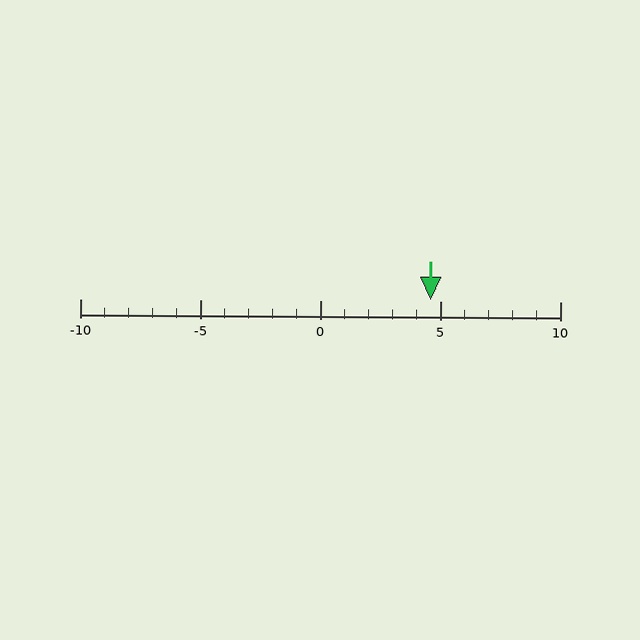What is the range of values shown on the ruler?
The ruler shows values from -10 to 10.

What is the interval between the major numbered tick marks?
The major tick marks are spaced 5 units apart.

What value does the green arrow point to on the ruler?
The green arrow points to approximately 5.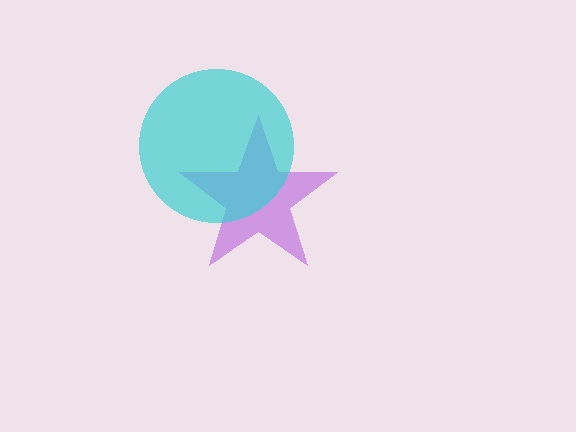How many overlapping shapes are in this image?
There are 2 overlapping shapes in the image.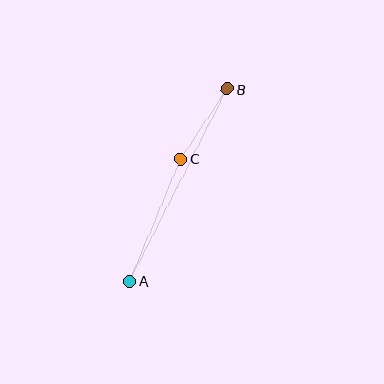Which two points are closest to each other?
Points B and C are closest to each other.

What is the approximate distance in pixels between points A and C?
The distance between A and C is approximately 133 pixels.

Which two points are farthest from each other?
Points A and B are farthest from each other.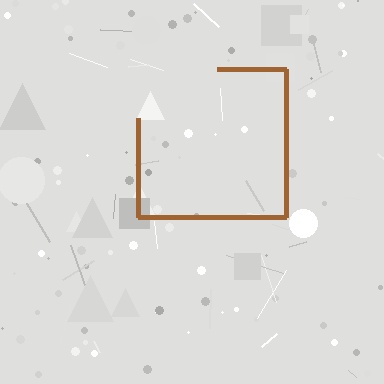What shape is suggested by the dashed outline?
The dashed outline suggests a square.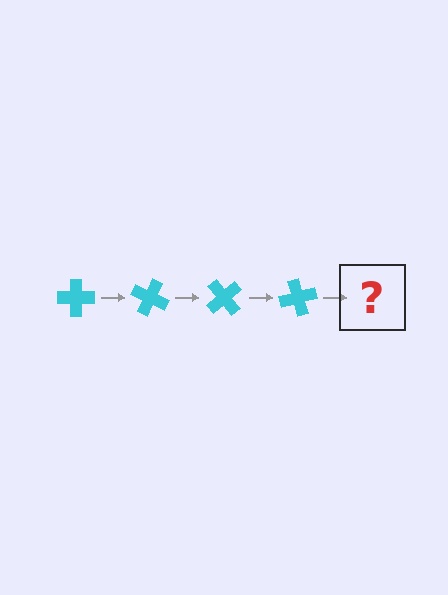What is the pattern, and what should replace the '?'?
The pattern is that the cross rotates 25 degrees each step. The '?' should be a cyan cross rotated 100 degrees.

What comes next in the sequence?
The next element should be a cyan cross rotated 100 degrees.